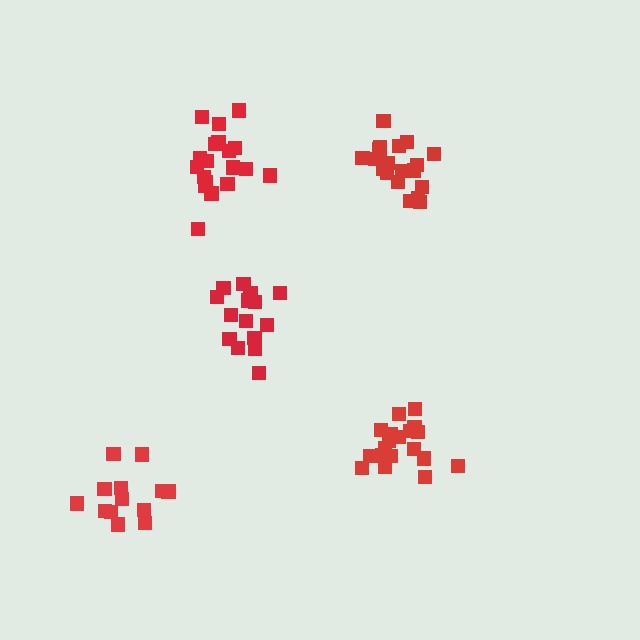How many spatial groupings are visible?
There are 5 spatial groupings.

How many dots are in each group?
Group 1: 19 dots, Group 2: 15 dots, Group 3: 13 dots, Group 4: 19 dots, Group 5: 19 dots (85 total).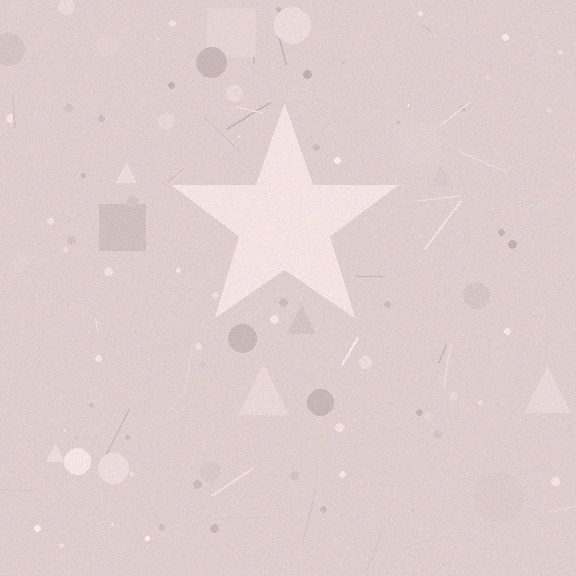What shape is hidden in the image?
A star is hidden in the image.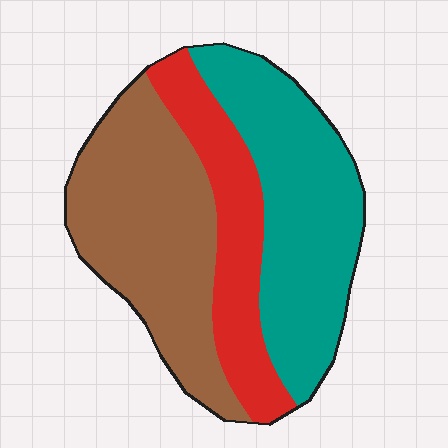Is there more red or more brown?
Brown.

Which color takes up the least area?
Red, at roughly 25%.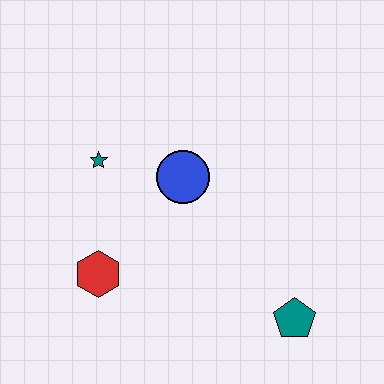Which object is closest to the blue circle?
The teal star is closest to the blue circle.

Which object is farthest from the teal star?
The teal pentagon is farthest from the teal star.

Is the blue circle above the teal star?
No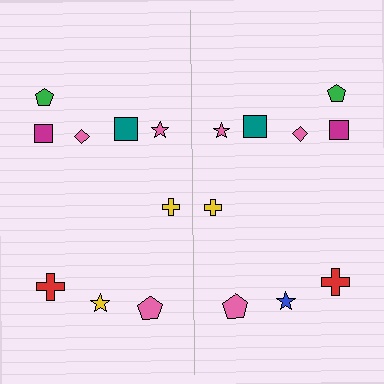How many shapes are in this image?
There are 18 shapes in this image.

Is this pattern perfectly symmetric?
No, the pattern is not perfectly symmetric. The blue star on the right side breaks the symmetry — its mirror counterpart is yellow.